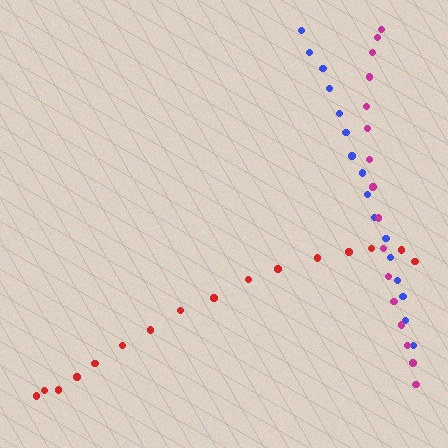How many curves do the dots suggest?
There are 3 distinct paths.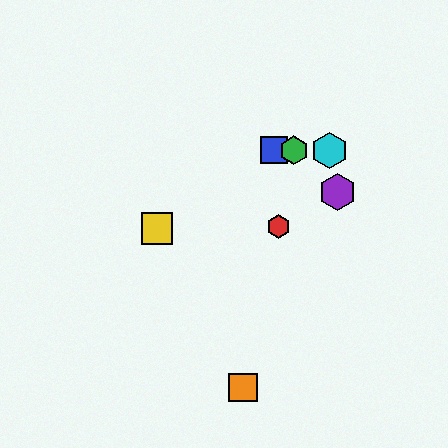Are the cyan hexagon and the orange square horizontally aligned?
No, the cyan hexagon is at y≈150 and the orange square is at y≈388.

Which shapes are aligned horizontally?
The blue square, the green hexagon, the cyan hexagon are aligned horizontally.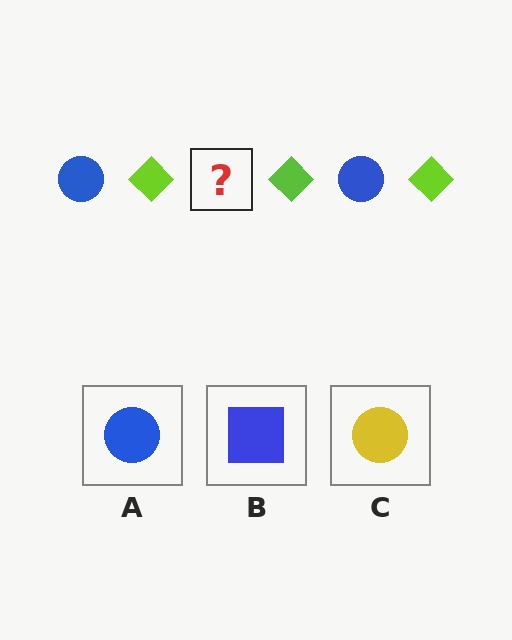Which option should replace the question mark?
Option A.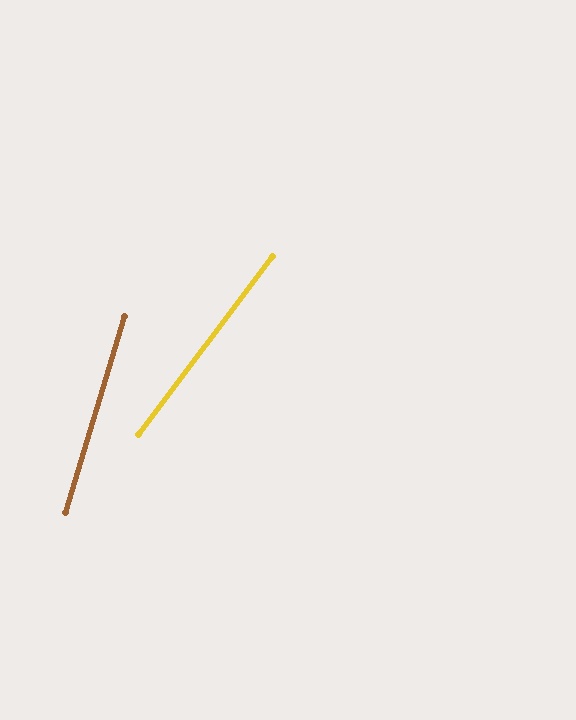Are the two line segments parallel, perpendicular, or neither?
Neither parallel nor perpendicular — they differ by about 20°.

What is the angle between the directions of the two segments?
Approximately 20 degrees.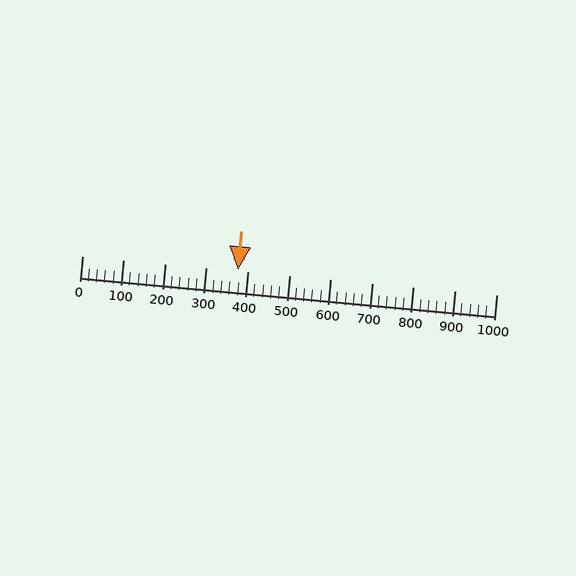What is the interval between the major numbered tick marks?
The major tick marks are spaced 100 units apart.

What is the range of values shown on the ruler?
The ruler shows values from 0 to 1000.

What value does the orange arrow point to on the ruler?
The orange arrow points to approximately 375.